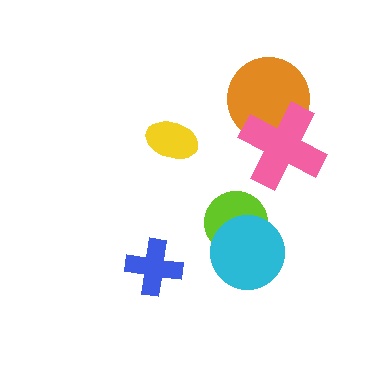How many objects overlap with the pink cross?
1 object overlaps with the pink cross.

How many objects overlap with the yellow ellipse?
0 objects overlap with the yellow ellipse.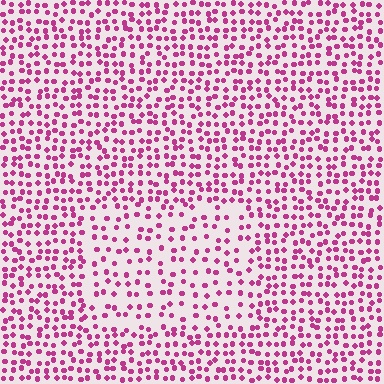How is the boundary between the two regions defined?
The boundary is defined by a change in element density (approximately 1.7x ratio). All elements are the same color, size, and shape.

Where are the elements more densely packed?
The elements are more densely packed outside the rectangle boundary.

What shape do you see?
I see a rectangle.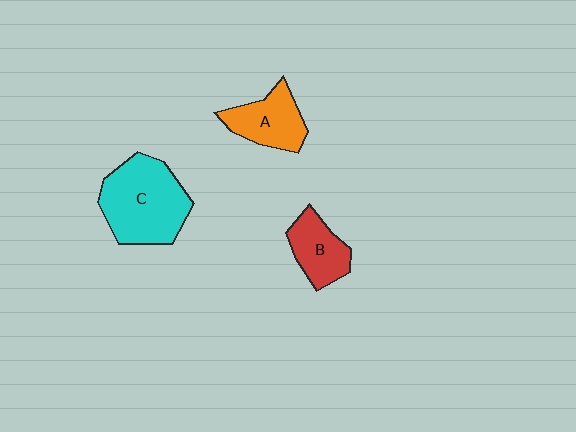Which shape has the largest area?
Shape C (cyan).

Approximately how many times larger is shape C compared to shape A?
Approximately 1.7 times.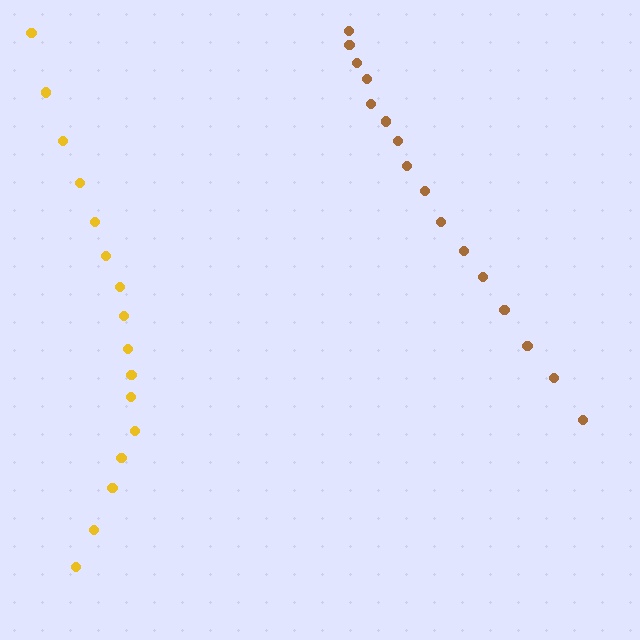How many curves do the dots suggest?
There are 2 distinct paths.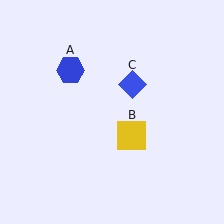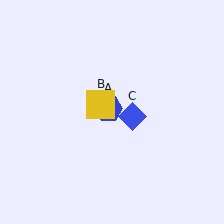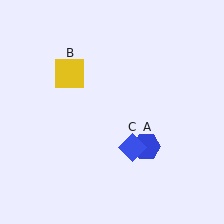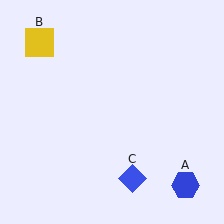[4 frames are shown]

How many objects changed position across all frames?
3 objects changed position: blue hexagon (object A), yellow square (object B), blue diamond (object C).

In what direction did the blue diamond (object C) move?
The blue diamond (object C) moved down.